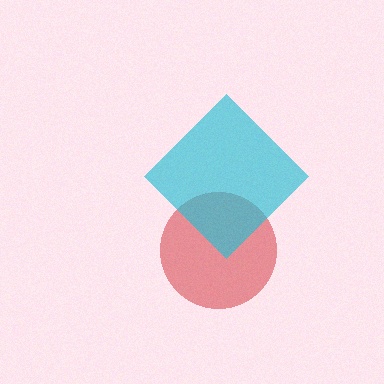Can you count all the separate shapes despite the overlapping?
Yes, there are 2 separate shapes.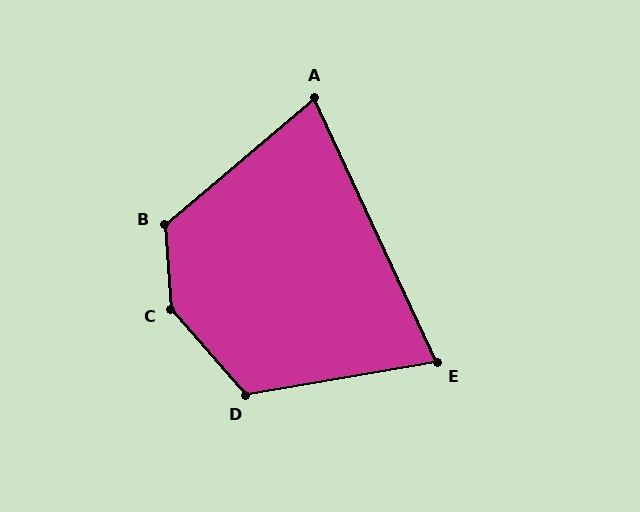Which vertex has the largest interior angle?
C, at approximately 143 degrees.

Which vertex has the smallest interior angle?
A, at approximately 75 degrees.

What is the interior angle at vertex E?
Approximately 75 degrees (acute).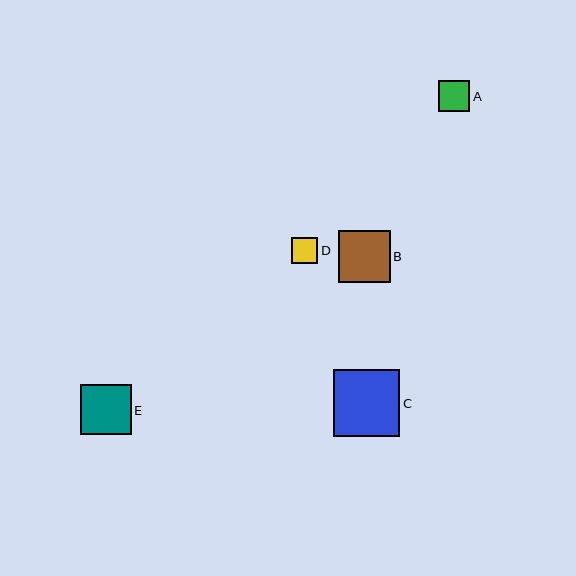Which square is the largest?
Square C is the largest with a size of approximately 67 pixels.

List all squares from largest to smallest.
From largest to smallest: C, B, E, A, D.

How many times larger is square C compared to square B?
Square C is approximately 1.3 times the size of square B.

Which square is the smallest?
Square D is the smallest with a size of approximately 26 pixels.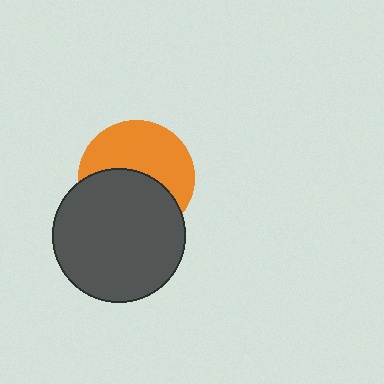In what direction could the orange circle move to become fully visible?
The orange circle could move up. That would shift it out from behind the dark gray circle entirely.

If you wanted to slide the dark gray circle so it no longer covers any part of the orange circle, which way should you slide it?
Slide it down — that is the most direct way to separate the two shapes.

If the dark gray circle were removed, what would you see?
You would see the complete orange circle.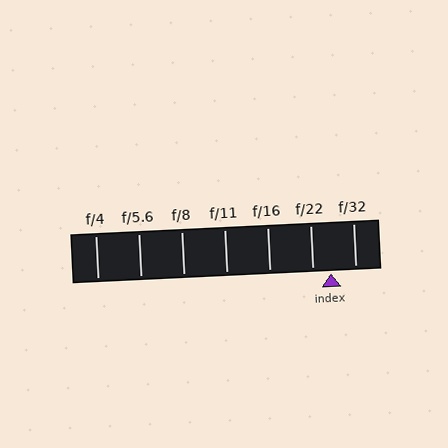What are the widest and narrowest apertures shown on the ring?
The widest aperture shown is f/4 and the narrowest is f/32.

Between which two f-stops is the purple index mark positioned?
The index mark is between f/22 and f/32.